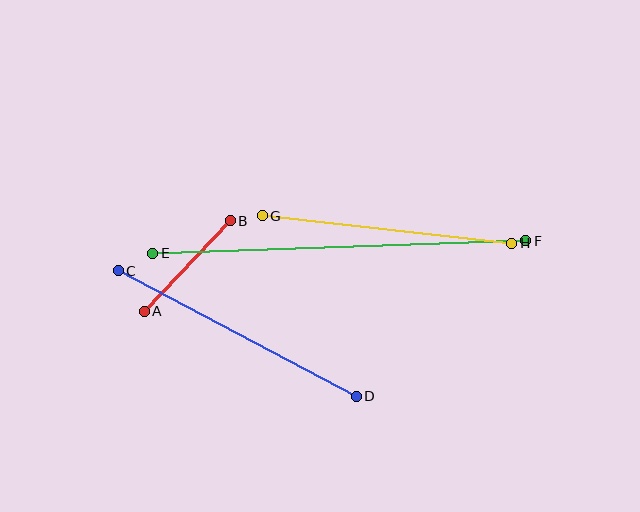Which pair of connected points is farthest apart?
Points E and F are farthest apart.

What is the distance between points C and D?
The distance is approximately 269 pixels.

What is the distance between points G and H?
The distance is approximately 251 pixels.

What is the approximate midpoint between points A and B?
The midpoint is at approximately (187, 266) pixels.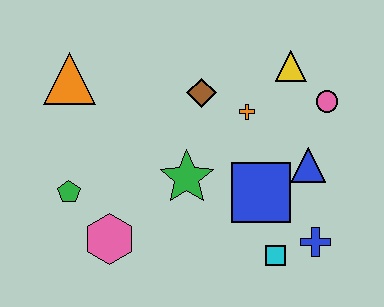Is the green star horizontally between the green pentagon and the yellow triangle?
Yes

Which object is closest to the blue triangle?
The blue square is closest to the blue triangle.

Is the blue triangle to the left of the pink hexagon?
No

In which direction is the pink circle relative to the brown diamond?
The pink circle is to the right of the brown diamond.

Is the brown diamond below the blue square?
No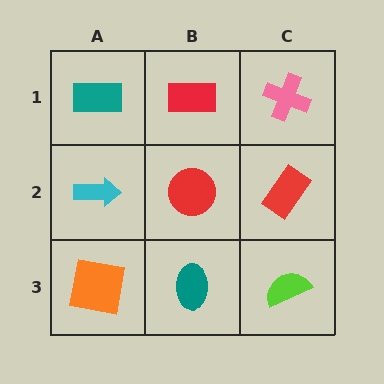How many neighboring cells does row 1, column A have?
2.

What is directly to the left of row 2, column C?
A red circle.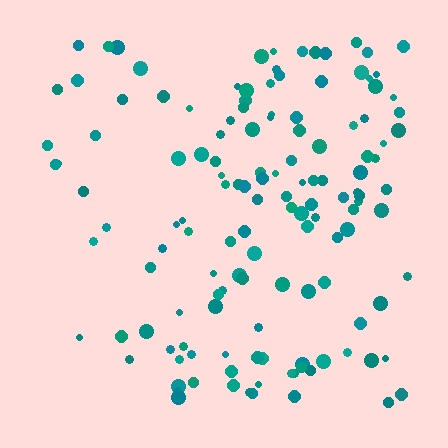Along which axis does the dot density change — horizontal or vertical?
Horizontal.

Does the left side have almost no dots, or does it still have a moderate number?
Still a moderate number, just noticeably fewer than the right.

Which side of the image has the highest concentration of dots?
The right.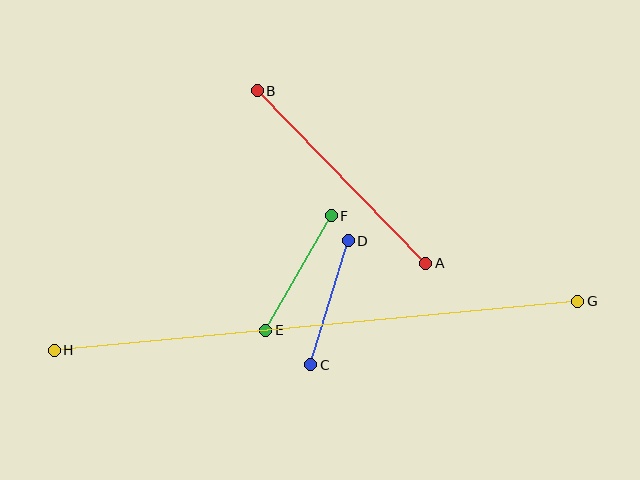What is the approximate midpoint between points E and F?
The midpoint is at approximately (299, 273) pixels.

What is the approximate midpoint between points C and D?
The midpoint is at approximately (329, 303) pixels.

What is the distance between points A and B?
The distance is approximately 241 pixels.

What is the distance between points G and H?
The distance is approximately 526 pixels.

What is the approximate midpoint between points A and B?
The midpoint is at approximately (342, 177) pixels.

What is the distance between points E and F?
The distance is approximately 132 pixels.